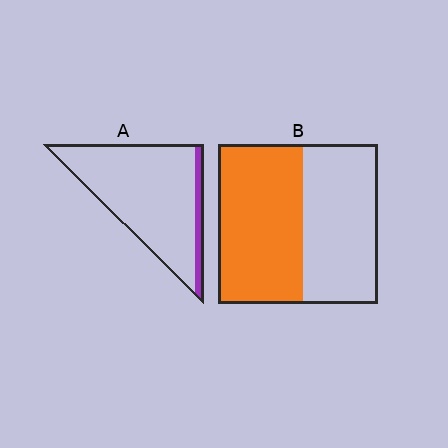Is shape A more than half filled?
No.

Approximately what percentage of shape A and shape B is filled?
A is approximately 10% and B is approximately 55%.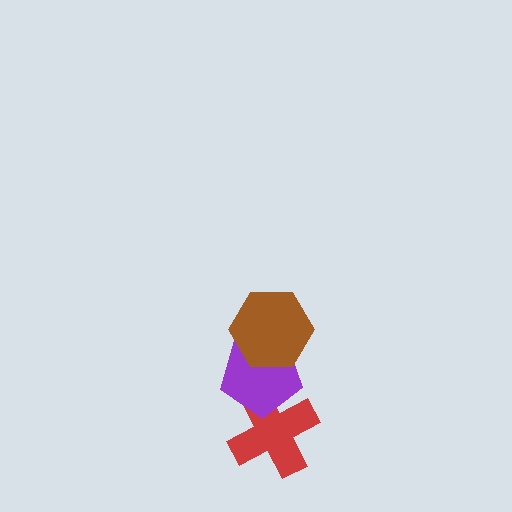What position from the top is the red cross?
The red cross is 3rd from the top.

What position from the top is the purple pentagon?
The purple pentagon is 2nd from the top.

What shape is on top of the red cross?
The purple pentagon is on top of the red cross.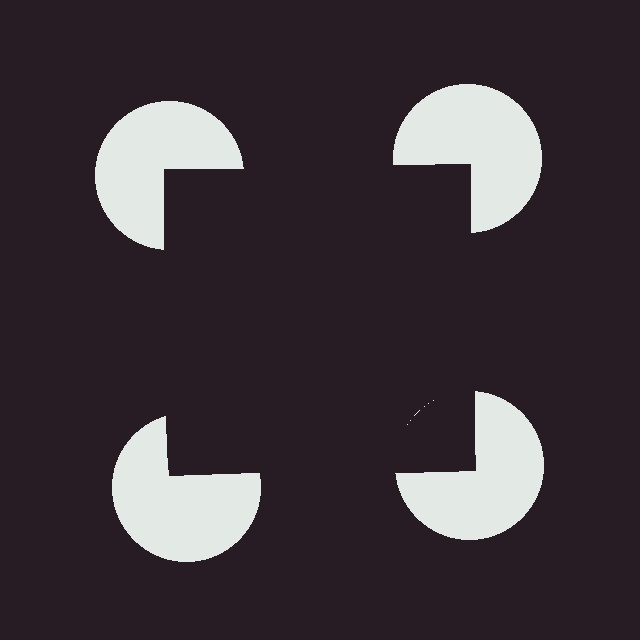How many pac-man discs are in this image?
There are 4 — one at each vertex of the illusory square.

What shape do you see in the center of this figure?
An illusory square — its edges are inferred from the aligned wedge cuts in the pac-man discs, not physically drawn.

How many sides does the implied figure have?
4 sides.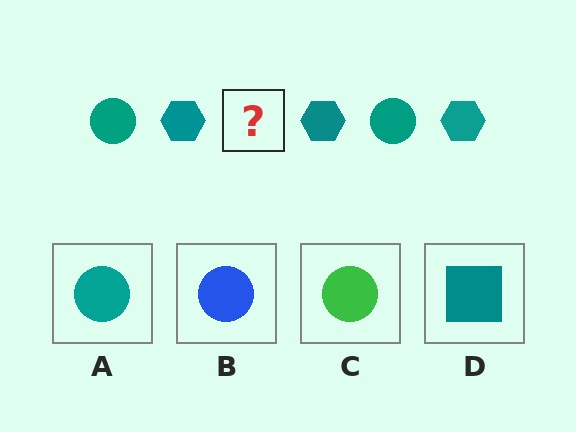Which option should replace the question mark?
Option A.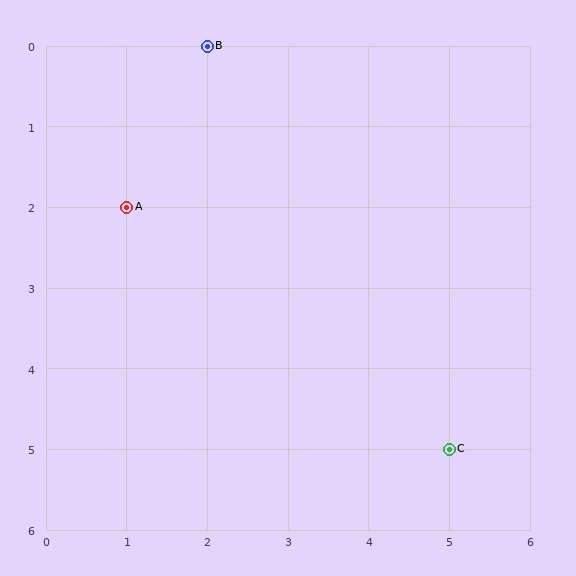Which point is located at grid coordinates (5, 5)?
Point C is at (5, 5).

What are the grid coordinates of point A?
Point A is at grid coordinates (1, 2).